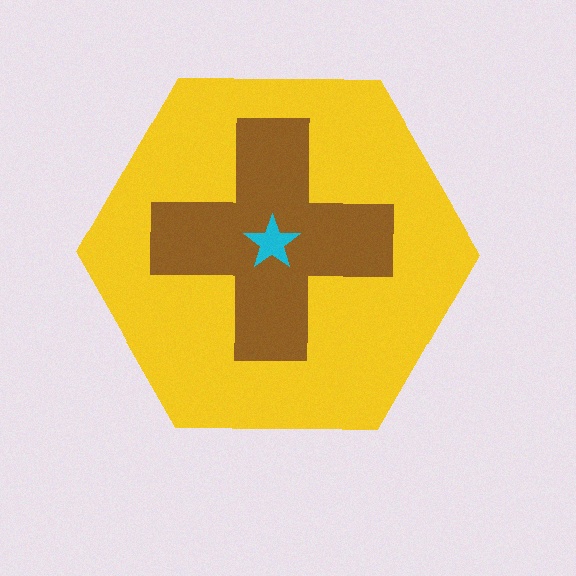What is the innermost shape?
The cyan star.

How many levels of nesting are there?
3.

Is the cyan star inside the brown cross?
Yes.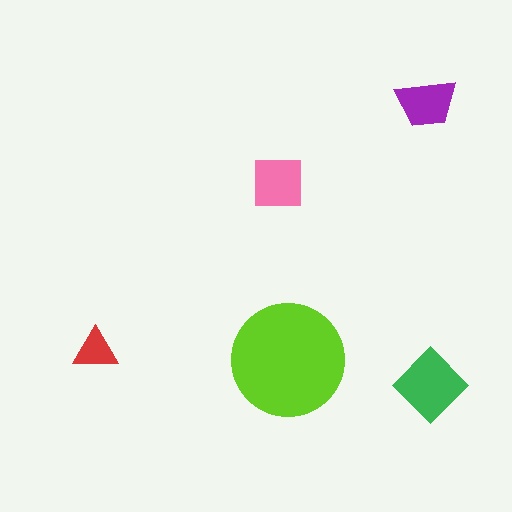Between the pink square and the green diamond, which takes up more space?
The green diamond.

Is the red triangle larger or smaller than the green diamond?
Smaller.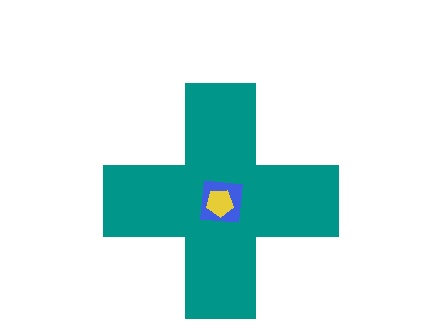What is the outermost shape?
The teal cross.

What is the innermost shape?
The yellow pentagon.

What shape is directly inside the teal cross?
The blue square.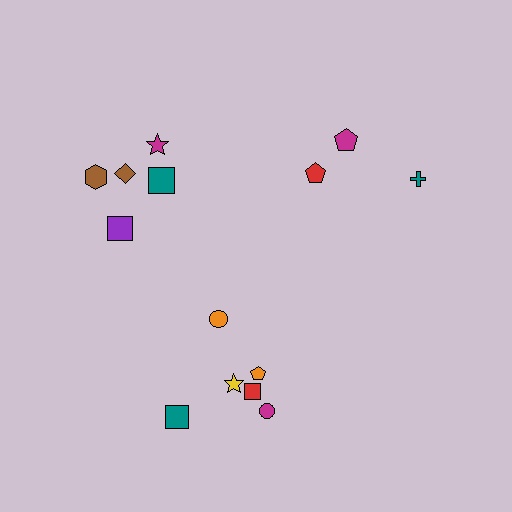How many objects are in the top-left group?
There are 5 objects.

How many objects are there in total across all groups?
There are 15 objects.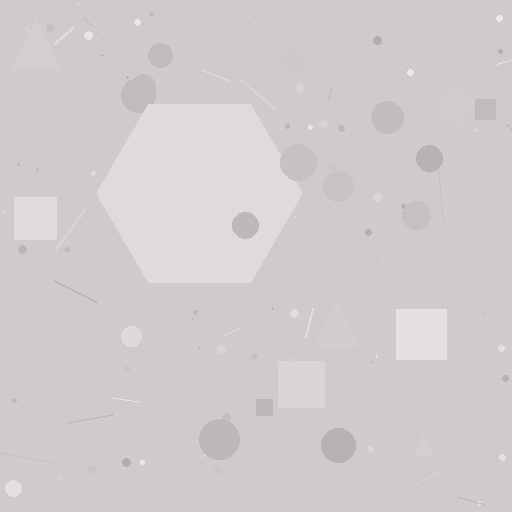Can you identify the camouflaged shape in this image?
The camouflaged shape is a hexagon.